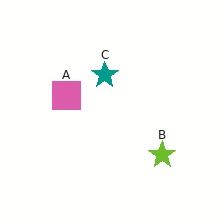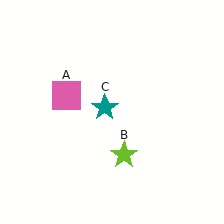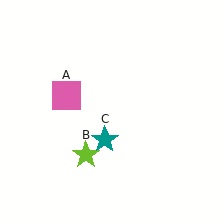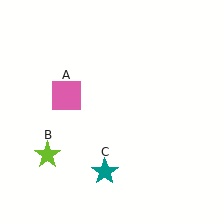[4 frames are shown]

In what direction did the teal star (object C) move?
The teal star (object C) moved down.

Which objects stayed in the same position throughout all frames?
Pink square (object A) remained stationary.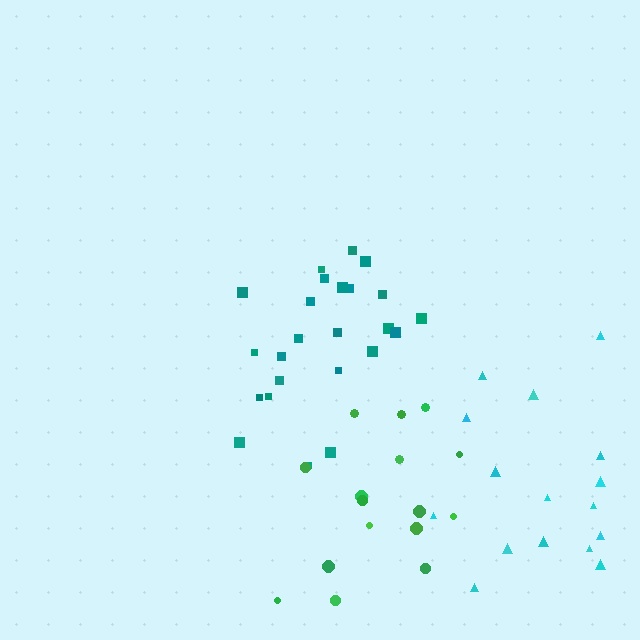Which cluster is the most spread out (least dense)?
Cyan.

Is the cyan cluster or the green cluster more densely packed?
Green.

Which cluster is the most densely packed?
Teal.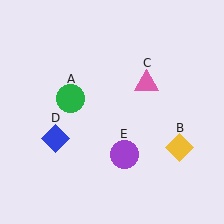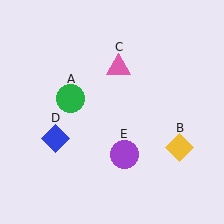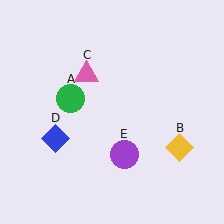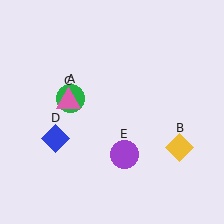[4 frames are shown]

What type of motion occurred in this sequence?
The pink triangle (object C) rotated counterclockwise around the center of the scene.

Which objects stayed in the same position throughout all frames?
Green circle (object A) and yellow diamond (object B) and blue diamond (object D) and purple circle (object E) remained stationary.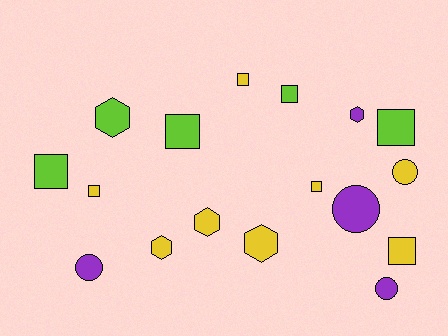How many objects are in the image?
There are 17 objects.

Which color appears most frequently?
Yellow, with 8 objects.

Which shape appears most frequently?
Square, with 8 objects.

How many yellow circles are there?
There is 1 yellow circle.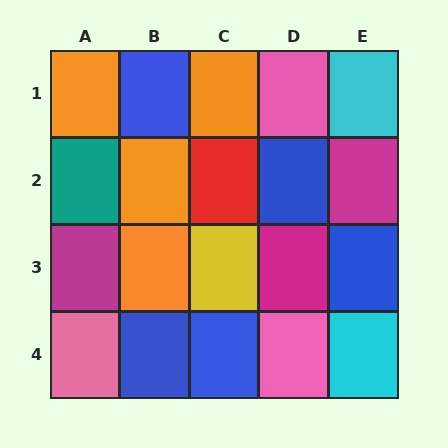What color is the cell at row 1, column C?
Orange.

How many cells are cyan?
2 cells are cyan.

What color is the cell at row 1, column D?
Pink.